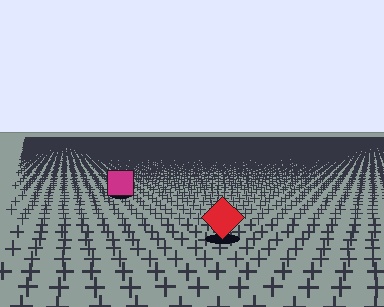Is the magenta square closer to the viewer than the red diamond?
No. The red diamond is closer — you can tell from the texture gradient: the ground texture is coarser near it.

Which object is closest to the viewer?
The red diamond is closest. The texture marks near it are larger and more spread out.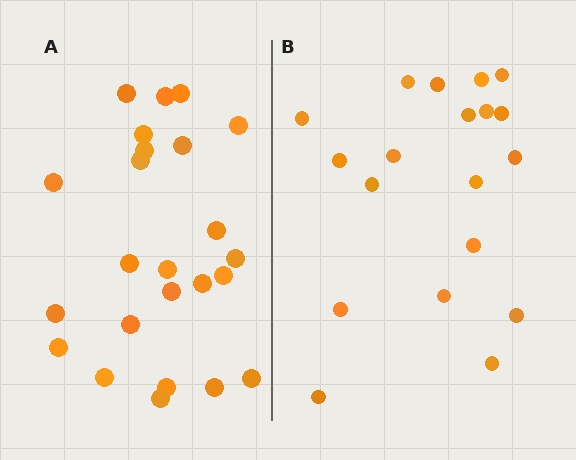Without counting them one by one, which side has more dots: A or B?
Region A (the left region) has more dots.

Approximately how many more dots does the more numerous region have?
Region A has about 5 more dots than region B.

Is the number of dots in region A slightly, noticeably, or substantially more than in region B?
Region A has noticeably more, but not dramatically so. The ratio is roughly 1.3 to 1.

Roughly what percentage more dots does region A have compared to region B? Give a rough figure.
About 25% more.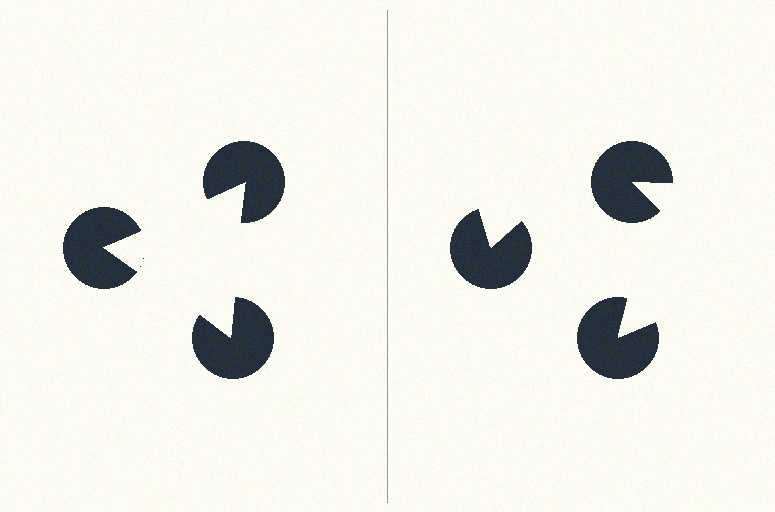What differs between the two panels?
The pac-man discs are positioned identically on both sides; only the wedge orientations differ. On the left they align to a triangle; on the right they are misaligned.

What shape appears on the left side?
An illusory triangle.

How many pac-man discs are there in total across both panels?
6 — 3 on each side.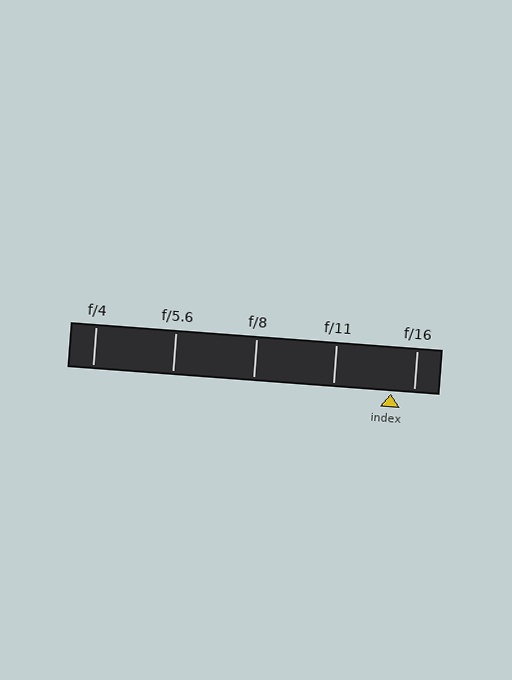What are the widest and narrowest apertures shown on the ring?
The widest aperture shown is f/4 and the narrowest is f/16.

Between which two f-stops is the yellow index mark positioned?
The index mark is between f/11 and f/16.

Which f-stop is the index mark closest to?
The index mark is closest to f/16.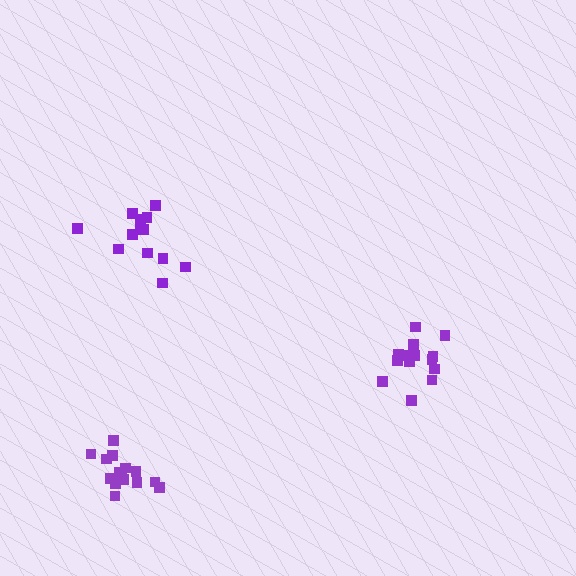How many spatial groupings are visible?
There are 3 spatial groupings.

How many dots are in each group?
Group 1: 13 dots, Group 2: 14 dots, Group 3: 15 dots (42 total).